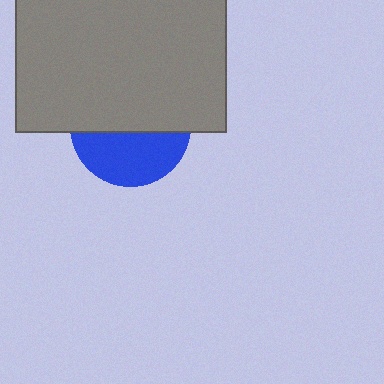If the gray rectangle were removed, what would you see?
You would see the complete blue circle.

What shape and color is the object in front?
The object in front is a gray rectangle.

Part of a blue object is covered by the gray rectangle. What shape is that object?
It is a circle.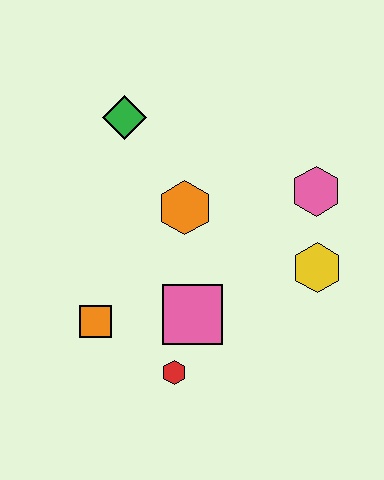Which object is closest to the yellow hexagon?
The pink hexagon is closest to the yellow hexagon.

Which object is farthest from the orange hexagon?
The red hexagon is farthest from the orange hexagon.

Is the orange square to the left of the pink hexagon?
Yes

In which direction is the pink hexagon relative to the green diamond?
The pink hexagon is to the right of the green diamond.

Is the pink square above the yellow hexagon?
No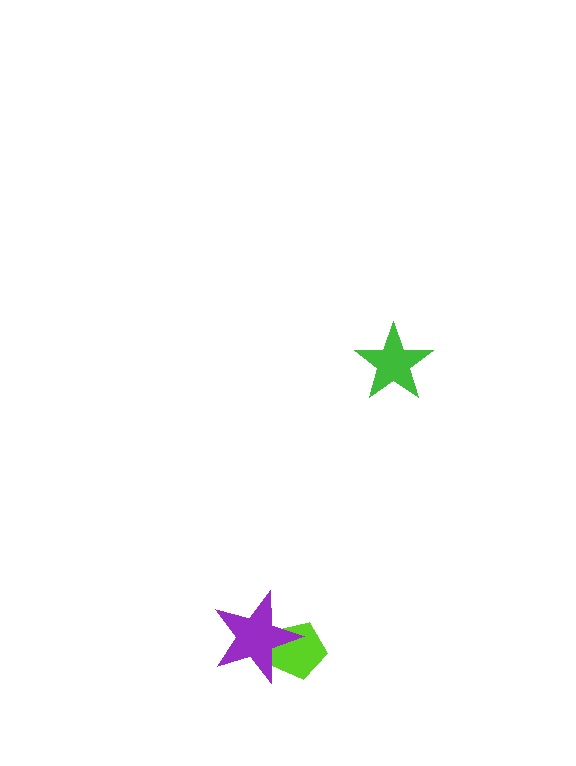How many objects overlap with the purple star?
1 object overlaps with the purple star.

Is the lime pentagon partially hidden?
Yes, it is partially covered by another shape.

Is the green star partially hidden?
No, no other shape covers it.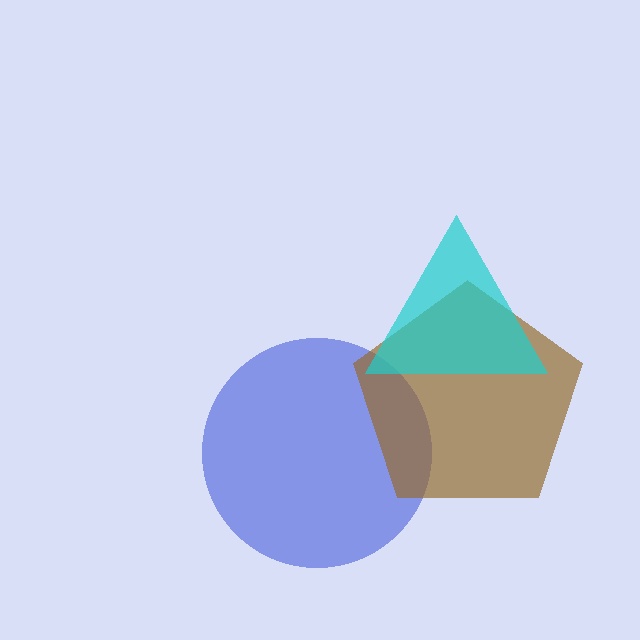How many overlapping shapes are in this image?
There are 3 overlapping shapes in the image.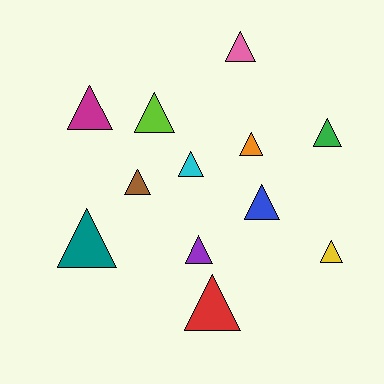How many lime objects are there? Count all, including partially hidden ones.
There is 1 lime object.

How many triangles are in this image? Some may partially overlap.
There are 12 triangles.